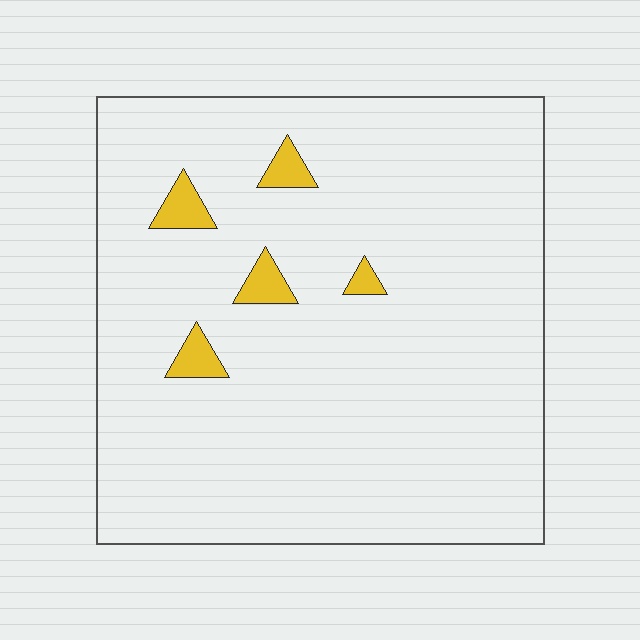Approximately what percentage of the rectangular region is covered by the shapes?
Approximately 5%.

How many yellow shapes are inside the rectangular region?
5.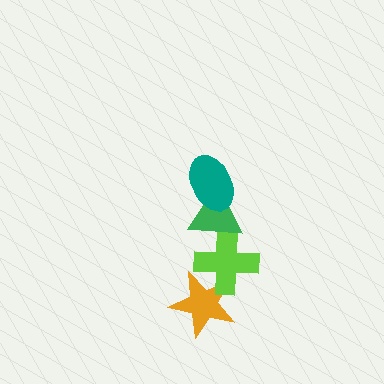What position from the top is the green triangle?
The green triangle is 2nd from the top.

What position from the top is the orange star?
The orange star is 4th from the top.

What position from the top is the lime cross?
The lime cross is 3rd from the top.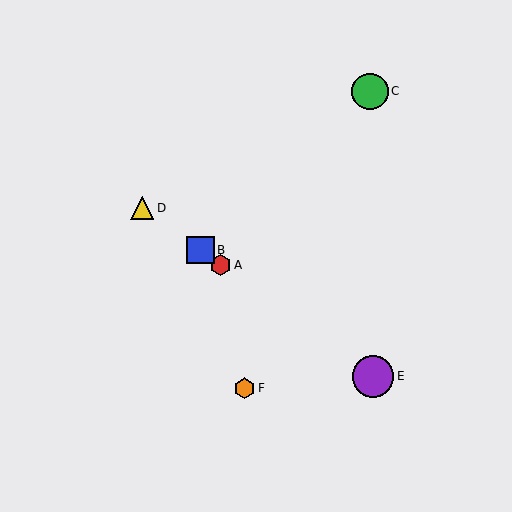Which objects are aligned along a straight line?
Objects A, B, D, E are aligned along a straight line.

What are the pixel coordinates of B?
Object B is at (200, 250).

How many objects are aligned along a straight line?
4 objects (A, B, D, E) are aligned along a straight line.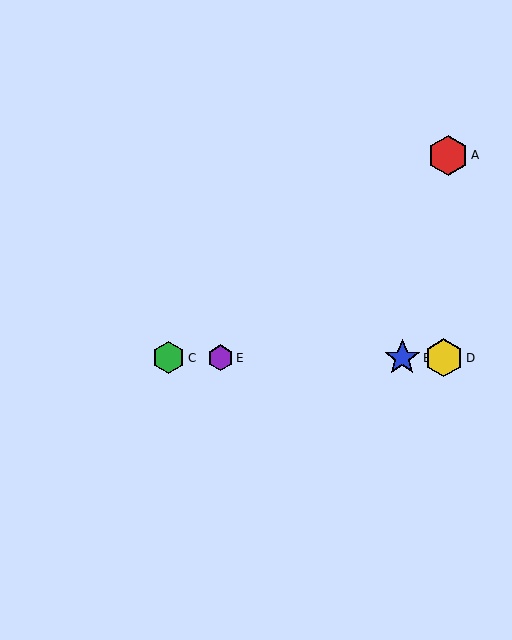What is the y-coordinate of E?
Object E is at y≈358.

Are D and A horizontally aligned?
No, D is at y≈358 and A is at y≈155.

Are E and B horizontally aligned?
Yes, both are at y≈358.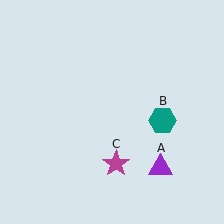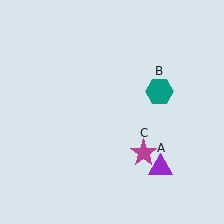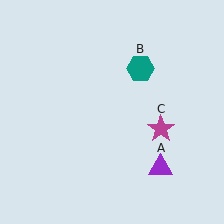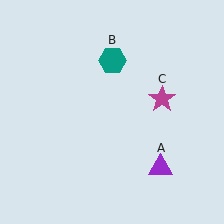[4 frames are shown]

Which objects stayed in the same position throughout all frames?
Purple triangle (object A) remained stationary.